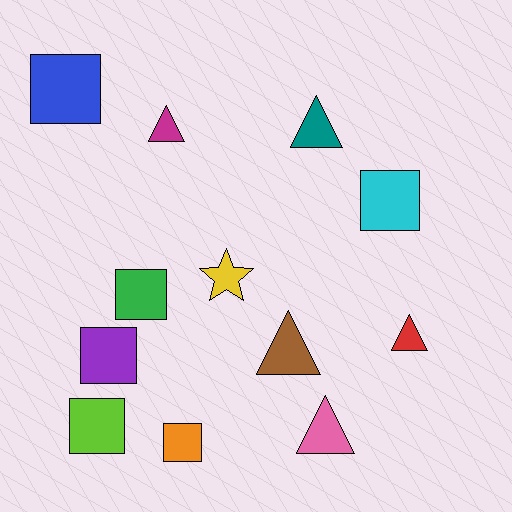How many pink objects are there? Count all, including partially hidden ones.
There is 1 pink object.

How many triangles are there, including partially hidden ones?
There are 5 triangles.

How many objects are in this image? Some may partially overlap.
There are 12 objects.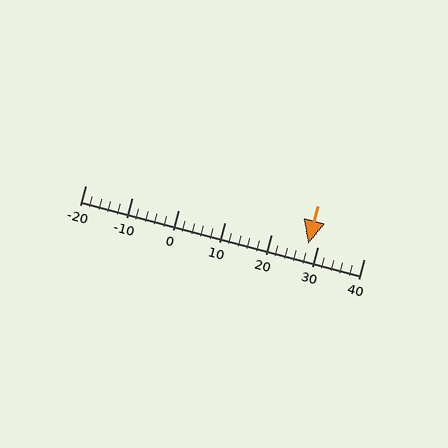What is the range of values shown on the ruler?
The ruler shows values from -20 to 40.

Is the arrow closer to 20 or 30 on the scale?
The arrow is closer to 30.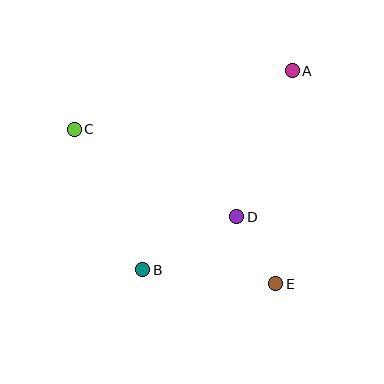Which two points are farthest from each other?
Points C and E are farthest from each other.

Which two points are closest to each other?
Points D and E are closest to each other.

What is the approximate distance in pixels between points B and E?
The distance between B and E is approximately 134 pixels.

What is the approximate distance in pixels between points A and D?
The distance between A and D is approximately 156 pixels.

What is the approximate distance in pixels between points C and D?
The distance between C and D is approximately 185 pixels.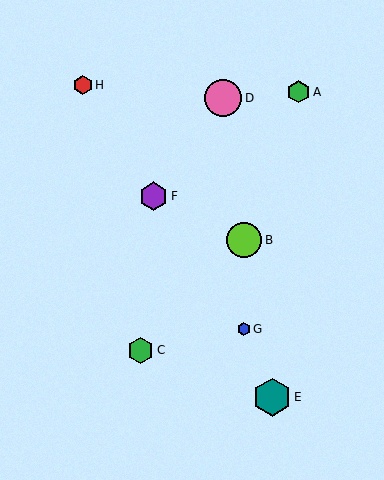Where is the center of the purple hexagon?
The center of the purple hexagon is at (153, 196).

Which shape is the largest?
The teal hexagon (labeled E) is the largest.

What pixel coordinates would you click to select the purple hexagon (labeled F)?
Click at (153, 196) to select the purple hexagon F.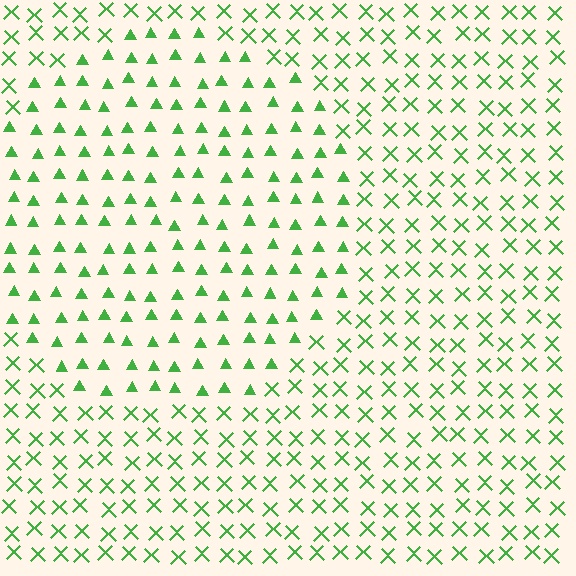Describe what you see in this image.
The image is filled with small green elements arranged in a uniform grid. A circle-shaped region contains triangles, while the surrounding area contains X marks. The boundary is defined purely by the change in element shape.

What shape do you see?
I see a circle.